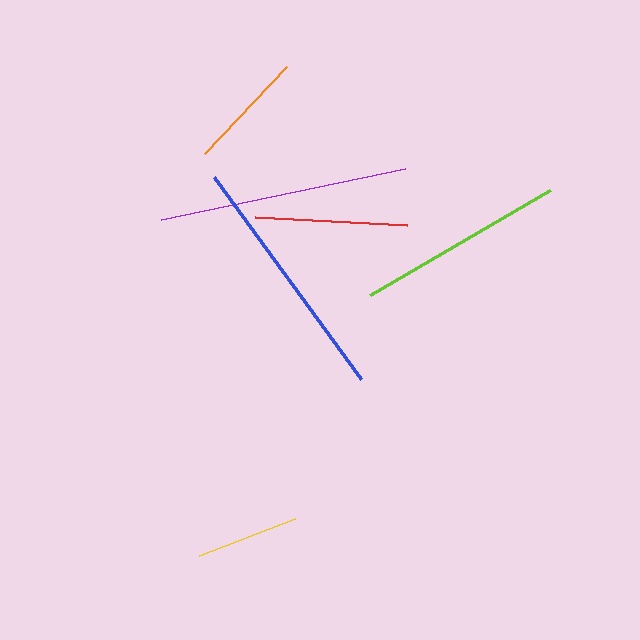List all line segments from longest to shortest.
From longest to shortest: purple, blue, lime, red, orange, yellow.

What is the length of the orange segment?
The orange segment is approximately 119 pixels long.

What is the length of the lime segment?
The lime segment is approximately 209 pixels long.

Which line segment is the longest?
The purple line is the longest at approximately 250 pixels.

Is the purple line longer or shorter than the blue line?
The purple line is longer than the blue line.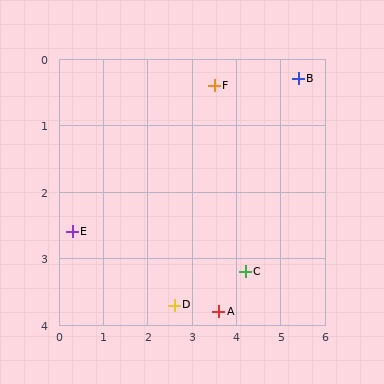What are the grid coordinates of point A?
Point A is at approximately (3.6, 3.8).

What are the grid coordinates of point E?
Point E is at approximately (0.3, 2.6).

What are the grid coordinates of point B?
Point B is at approximately (5.4, 0.3).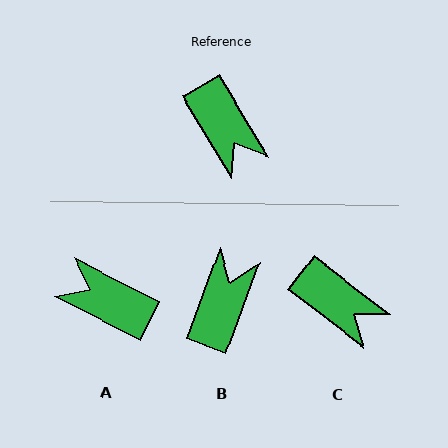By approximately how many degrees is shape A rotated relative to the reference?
Approximately 147 degrees clockwise.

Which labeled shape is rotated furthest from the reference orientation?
A, about 147 degrees away.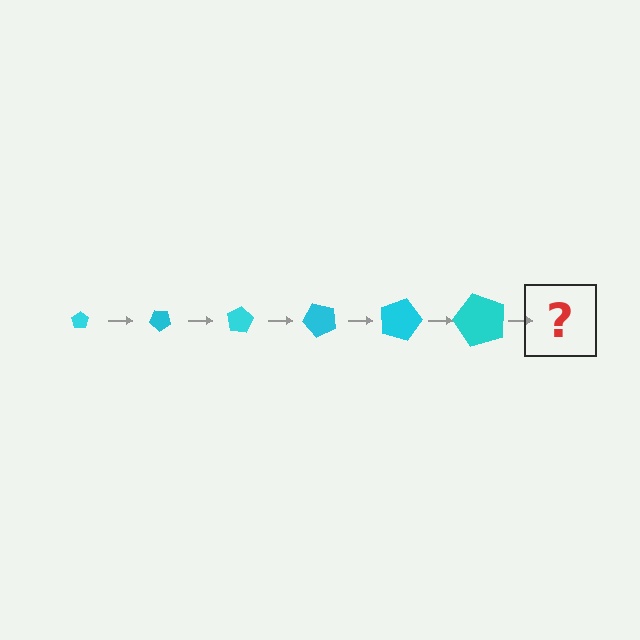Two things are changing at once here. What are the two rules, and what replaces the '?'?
The two rules are that the pentagon grows larger each step and it rotates 40 degrees each step. The '?' should be a pentagon, larger than the previous one and rotated 240 degrees from the start.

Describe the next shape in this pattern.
It should be a pentagon, larger than the previous one and rotated 240 degrees from the start.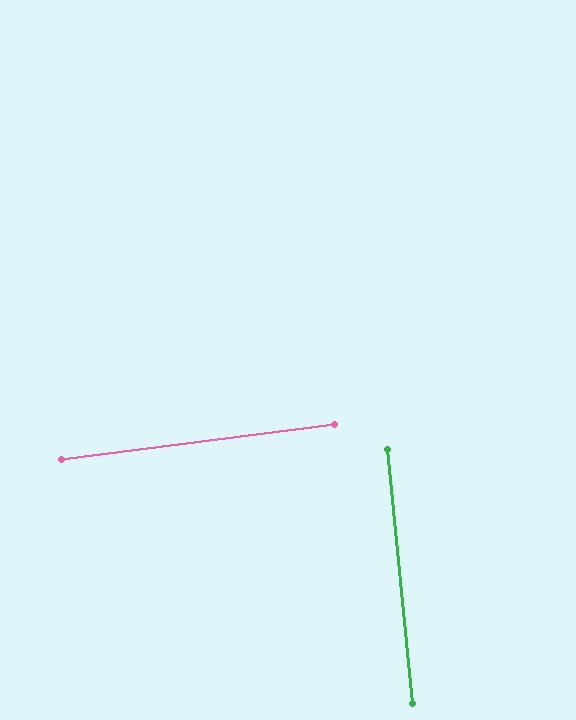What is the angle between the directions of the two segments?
Approximately 88 degrees.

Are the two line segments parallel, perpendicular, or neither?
Perpendicular — they meet at approximately 88°.